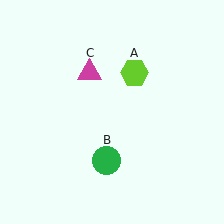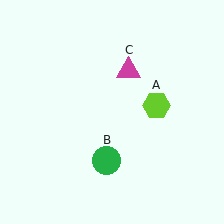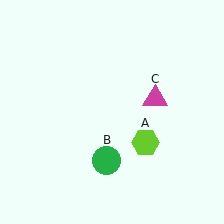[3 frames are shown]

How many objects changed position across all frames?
2 objects changed position: lime hexagon (object A), magenta triangle (object C).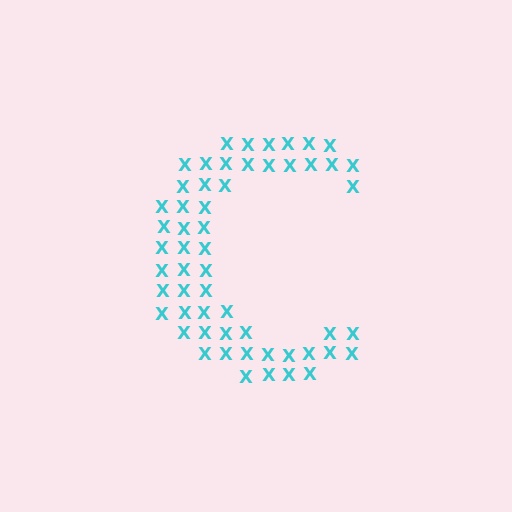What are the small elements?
The small elements are letter X's.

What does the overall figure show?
The overall figure shows the letter C.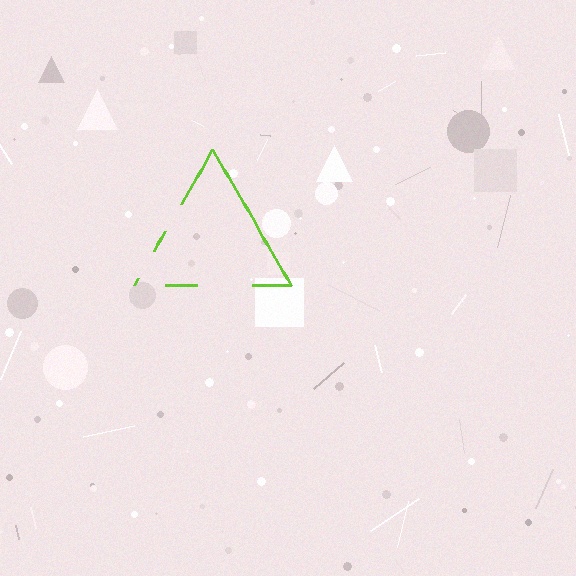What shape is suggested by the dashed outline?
The dashed outline suggests a triangle.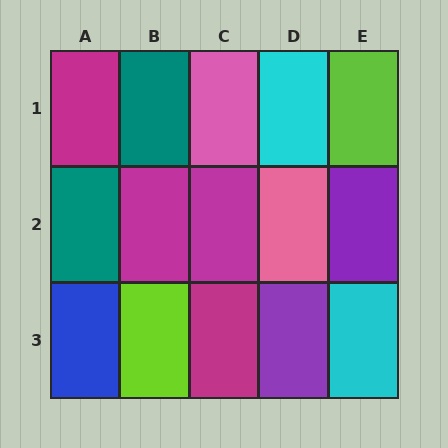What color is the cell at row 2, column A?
Teal.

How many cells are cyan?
2 cells are cyan.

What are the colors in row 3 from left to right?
Blue, lime, magenta, purple, cyan.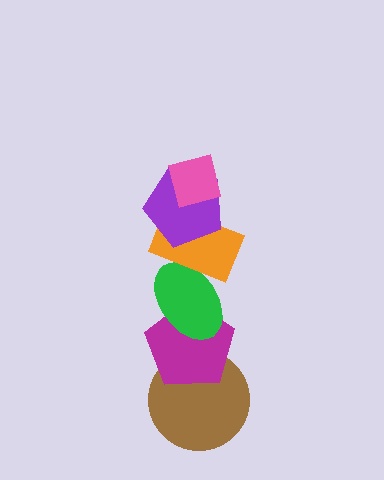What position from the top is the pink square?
The pink square is 1st from the top.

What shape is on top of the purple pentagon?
The pink square is on top of the purple pentagon.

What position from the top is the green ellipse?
The green ellipse is 4th from the top.